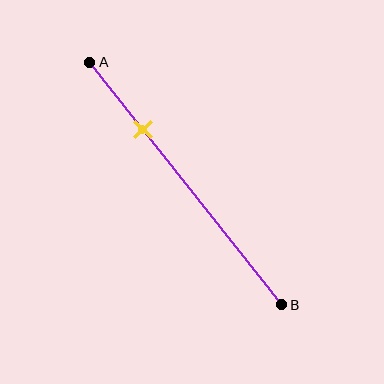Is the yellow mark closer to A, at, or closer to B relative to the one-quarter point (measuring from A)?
The yellow mark is approximately at the one-quarter point of segment AB.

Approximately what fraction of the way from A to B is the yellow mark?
The yellow mark is approximately 30% of the way from A to B.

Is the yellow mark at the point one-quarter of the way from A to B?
Yes, the mark is approximately at the one-quarter point.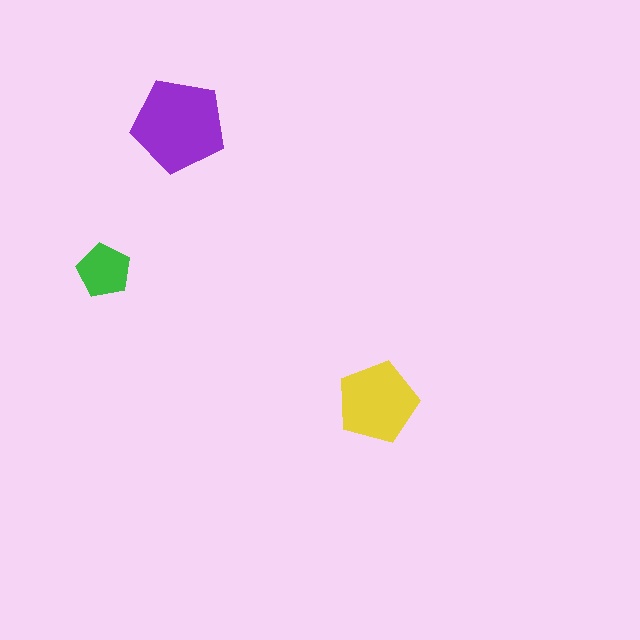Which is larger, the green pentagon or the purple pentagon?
The purple one.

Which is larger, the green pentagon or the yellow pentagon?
The yellow one.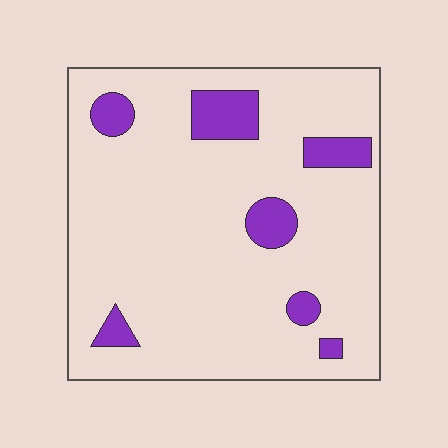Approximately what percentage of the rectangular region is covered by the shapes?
Approximately 10%.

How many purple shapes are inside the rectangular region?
7.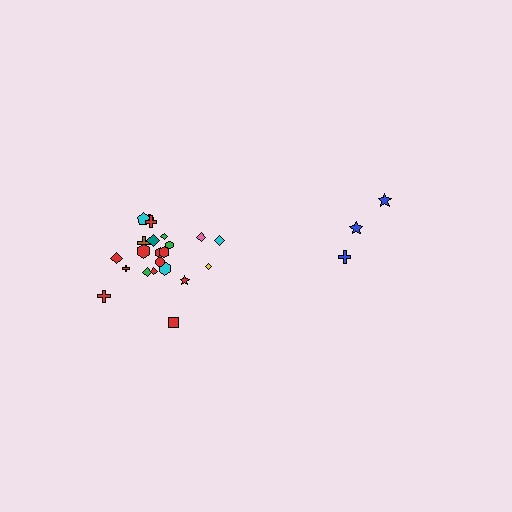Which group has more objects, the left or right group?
The left group.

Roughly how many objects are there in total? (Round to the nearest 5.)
Roughly 25 objects in total.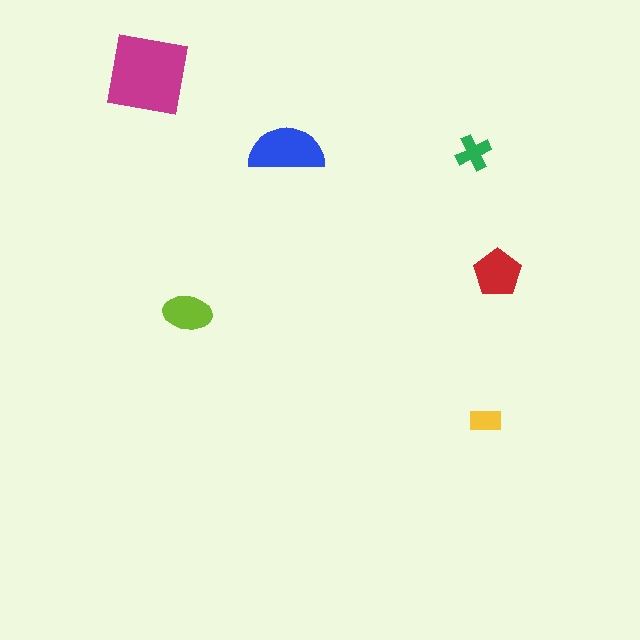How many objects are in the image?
There are 6 objects in the image.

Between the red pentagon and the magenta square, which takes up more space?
The magenta square.